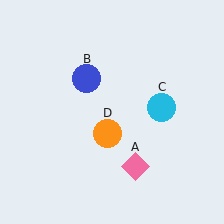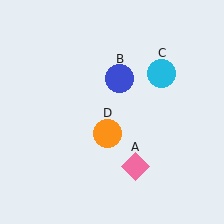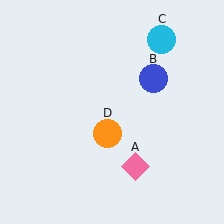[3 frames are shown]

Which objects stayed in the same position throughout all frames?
Pink diamond (object A) and orange circle (object D) remained stationary.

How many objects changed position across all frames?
2 objects changed position: blue circle (object B), cyan circle (object C).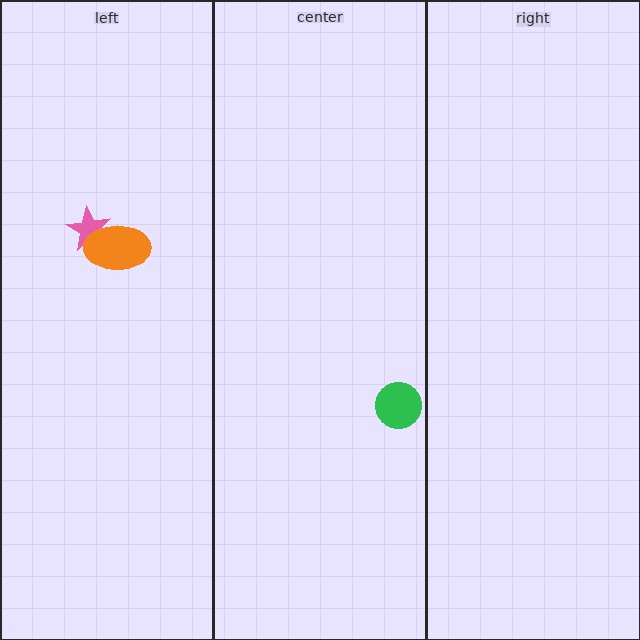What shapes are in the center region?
The green circle.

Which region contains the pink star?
The left region.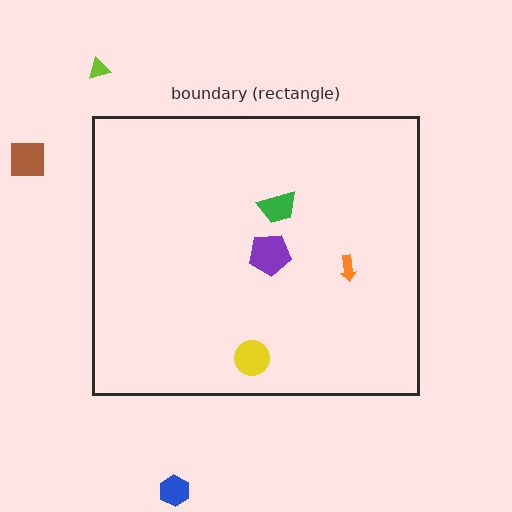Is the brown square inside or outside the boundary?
Outside.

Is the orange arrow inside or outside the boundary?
Inside.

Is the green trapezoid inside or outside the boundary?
Inside.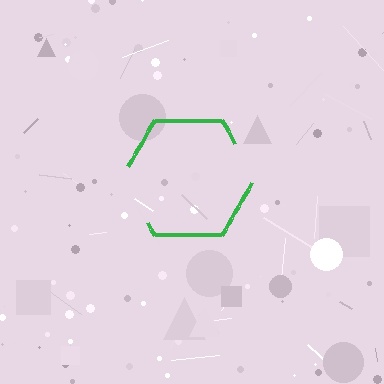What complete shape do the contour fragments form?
The contour fragments form a hexagon.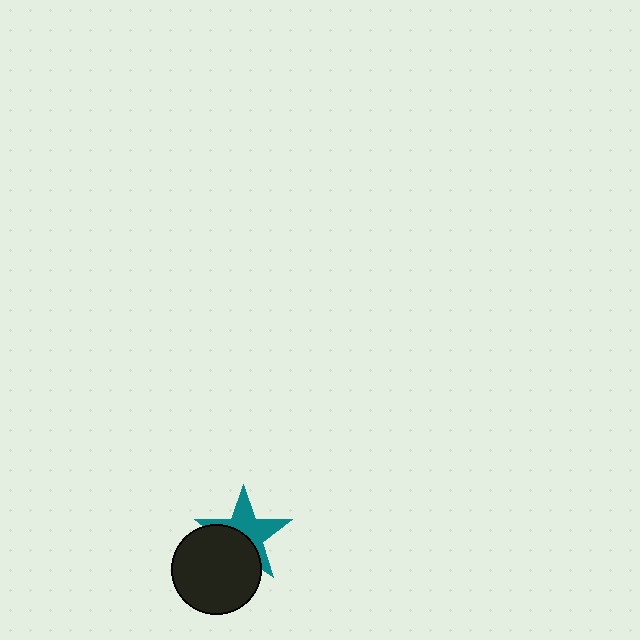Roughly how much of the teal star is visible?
About half of it is visible (roughly 55%).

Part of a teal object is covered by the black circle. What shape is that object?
It is a star.